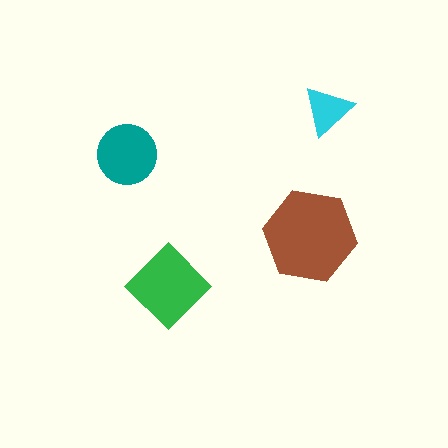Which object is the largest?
The brown hexagon.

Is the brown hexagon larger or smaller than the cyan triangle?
Larger.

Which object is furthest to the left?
The teal circle is leftmost.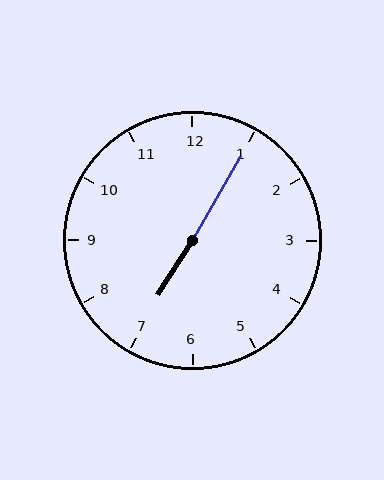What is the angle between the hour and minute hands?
Approximately 178 degrees.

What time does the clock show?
7:05.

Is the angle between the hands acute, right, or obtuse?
It is obtuse.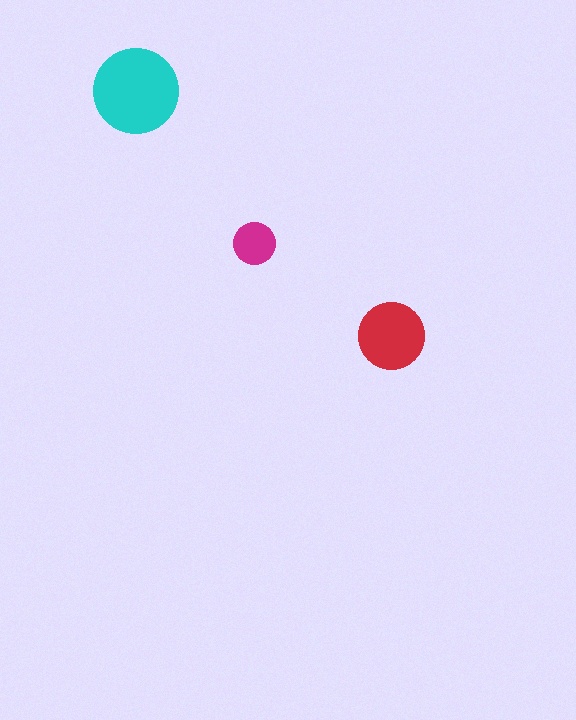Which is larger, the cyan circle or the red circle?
The cyan one.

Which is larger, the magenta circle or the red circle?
The red one.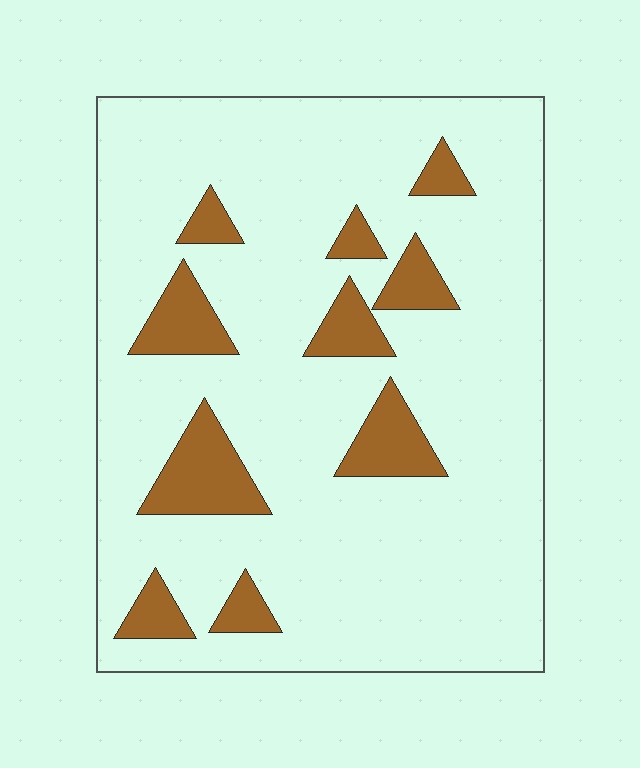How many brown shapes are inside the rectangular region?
10.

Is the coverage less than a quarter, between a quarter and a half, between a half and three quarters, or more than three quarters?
Less than a quarter.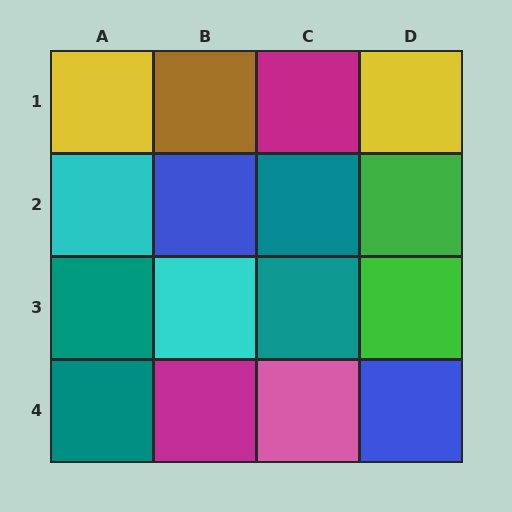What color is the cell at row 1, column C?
Magenta.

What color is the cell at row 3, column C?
Teal.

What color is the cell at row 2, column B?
Blue.